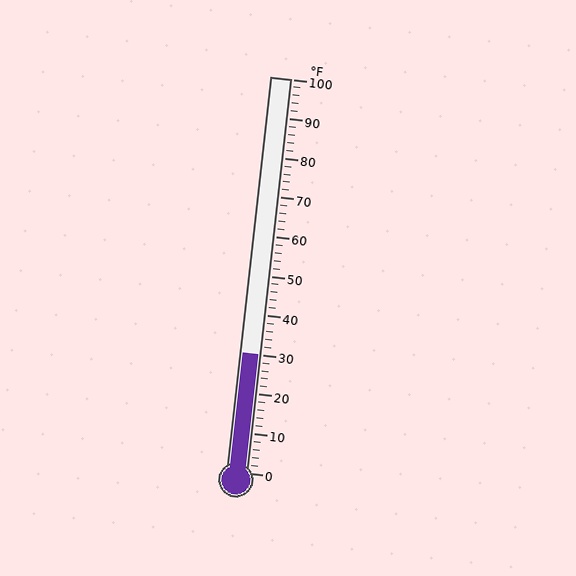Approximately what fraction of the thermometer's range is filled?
The thermometer is filled to approximately 30% of its range.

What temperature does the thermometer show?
The thermometer shows approximately 30°F.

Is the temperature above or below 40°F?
The temperature is below 40°F.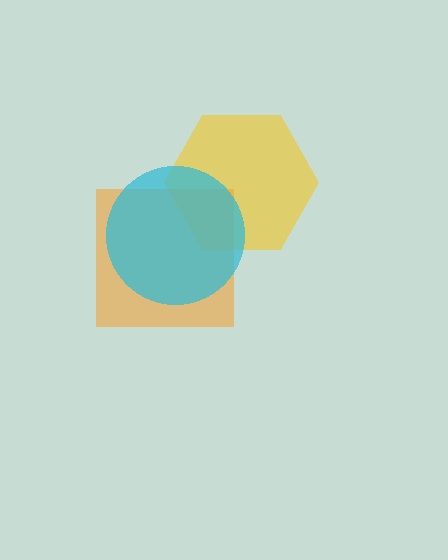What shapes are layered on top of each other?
The layered shapes are: a yellow hexagon, an orange square, a cyan circle.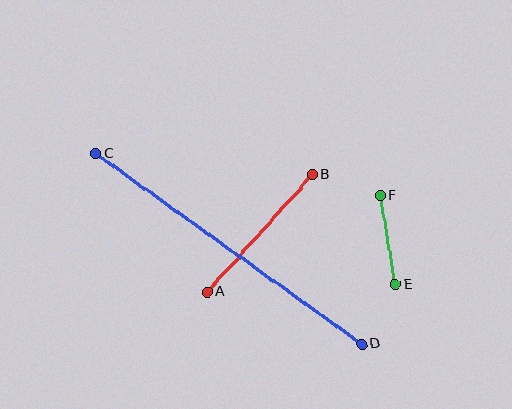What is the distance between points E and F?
The distance is approximately 91 pixels.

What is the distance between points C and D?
The distance is approximately 327 pixels.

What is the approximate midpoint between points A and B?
The midpoint is at approximately (260, 233) pixels.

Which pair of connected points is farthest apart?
Points C and D are farthest apart.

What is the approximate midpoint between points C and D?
The midpoint is at approximately (229, 249) pixels.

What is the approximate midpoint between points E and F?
The midpoint is at approximately (388, 240) pixels.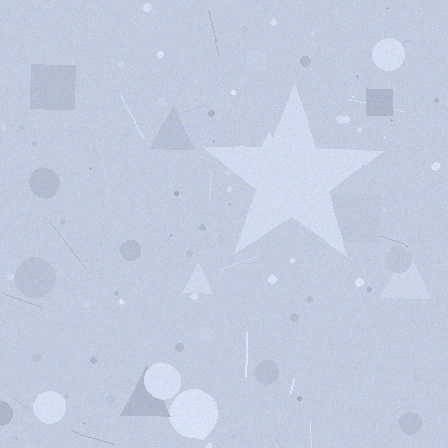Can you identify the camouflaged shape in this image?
The camouflaged shape is a star.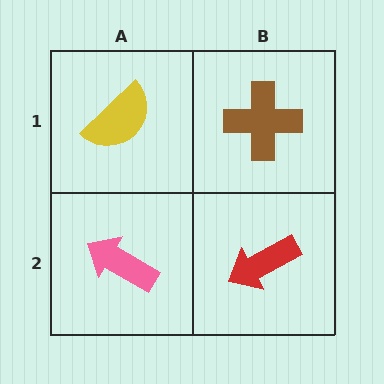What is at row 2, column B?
A red arrow.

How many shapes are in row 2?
2 shapes.